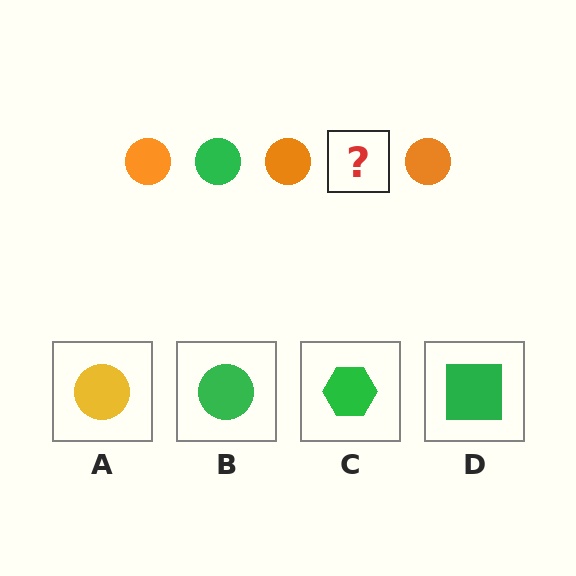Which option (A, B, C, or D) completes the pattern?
B.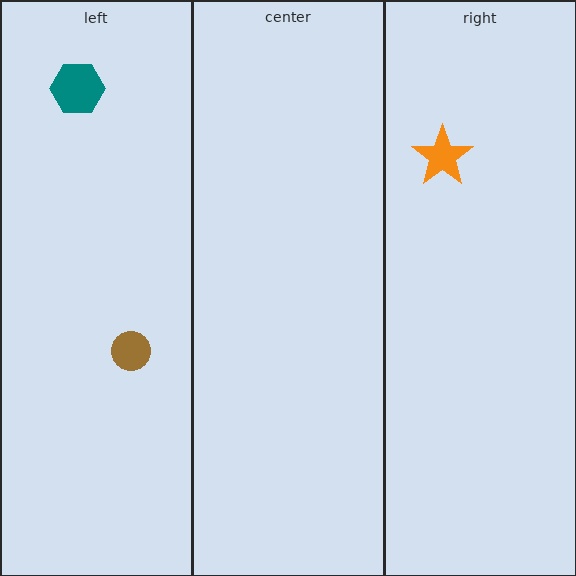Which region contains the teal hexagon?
The left region.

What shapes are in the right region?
The orange star.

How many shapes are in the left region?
2.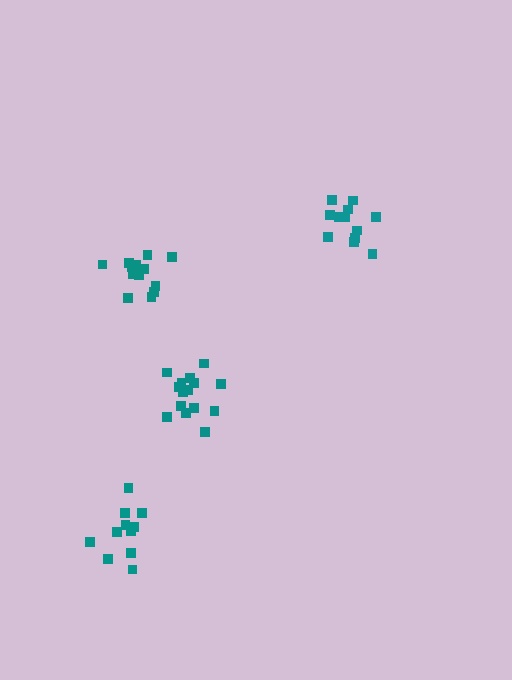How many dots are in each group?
Group 1: 15 dots, Group 2: 15 dots, Group 3: 12 dots, Group 4: 11 dots (53 total).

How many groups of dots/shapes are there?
There are 4 groups.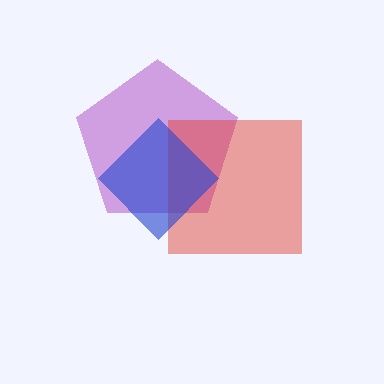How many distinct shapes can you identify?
There are 3 distinct shapes: a purple pentagon, a red square, a blue diamond.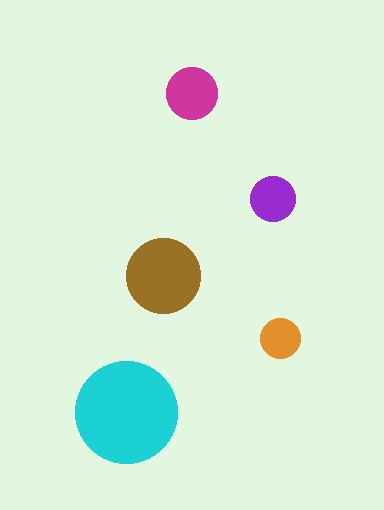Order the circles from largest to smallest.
the cyan one, the brown one, the magenta one, the purple one, the orange one.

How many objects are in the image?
There are 5 objects in the image.